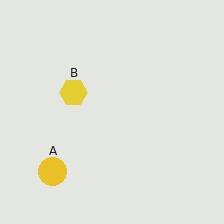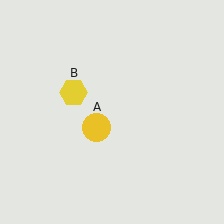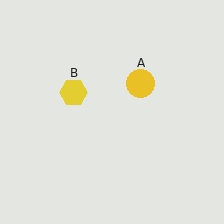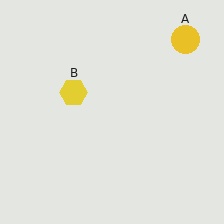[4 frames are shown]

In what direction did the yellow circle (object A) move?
The yellow circle (object A) moved up and to the right.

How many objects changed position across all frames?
1 object changed position: yellow circle (object A).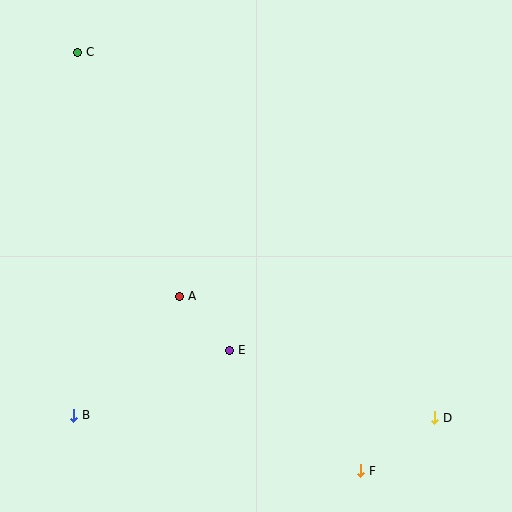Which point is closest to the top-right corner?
Point D is closest to the top-right corner.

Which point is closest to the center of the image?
Point A at (180, 296) is closest to the center.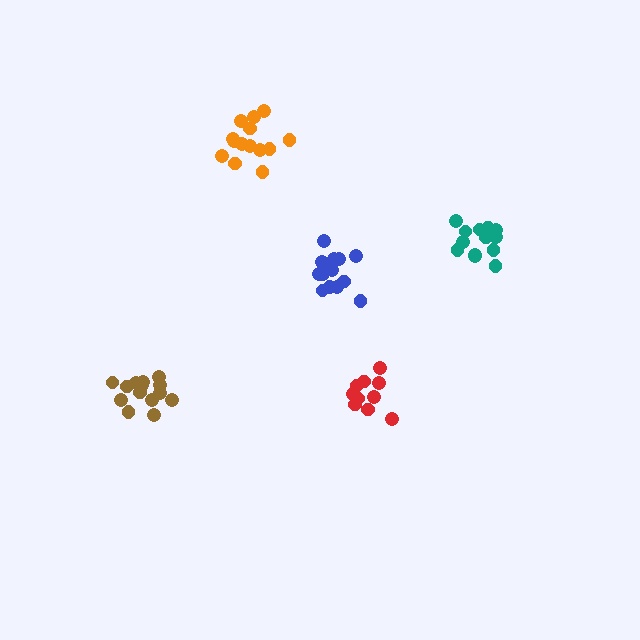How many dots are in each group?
Group 1: 13 dots, Group 2: 14 dots, Group 3: 14 dots, Group 4: 14 dots, Group 5: 10 dots (65 total).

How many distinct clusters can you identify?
There are 5 distinct clusters.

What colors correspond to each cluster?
The clusters are colored: blue, brown, teal, orange, red.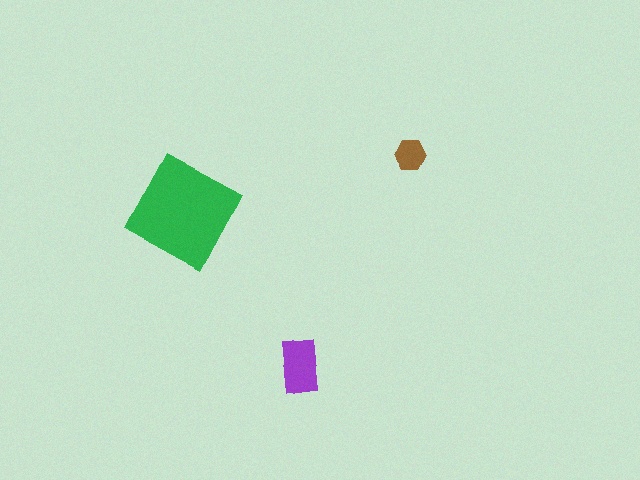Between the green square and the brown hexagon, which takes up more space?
The green square.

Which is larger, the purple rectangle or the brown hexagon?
The purple rectangle.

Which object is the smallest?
The brown hexagon.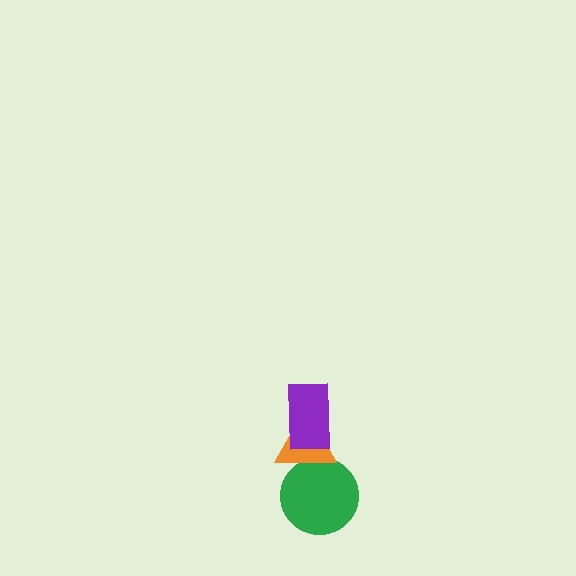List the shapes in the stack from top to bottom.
From top to bottom: the purple rectangle, the orange triangle, the green circle.